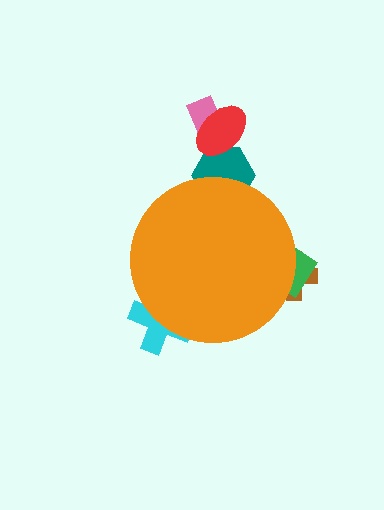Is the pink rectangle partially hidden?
No, the pink rectangle is fully visible.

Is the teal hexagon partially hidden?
Yes, the teal hexagon is partially hidden behind the orange circle.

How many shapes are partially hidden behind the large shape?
4 shapes are partially hidden.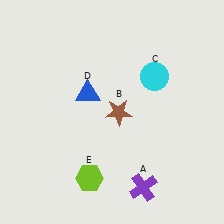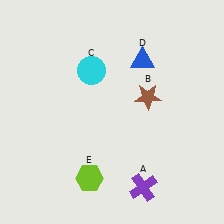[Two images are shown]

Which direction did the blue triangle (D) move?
The blue triangle (D) moved right.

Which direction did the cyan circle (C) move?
The cyan circle (C) moved left.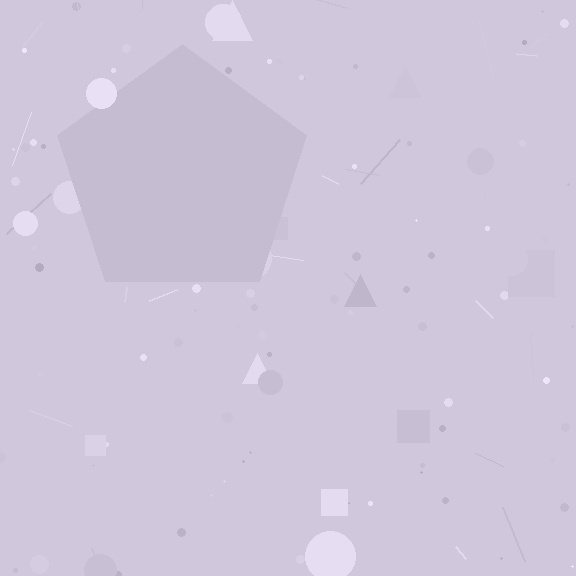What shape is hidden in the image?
A pentagon is hidden in the image.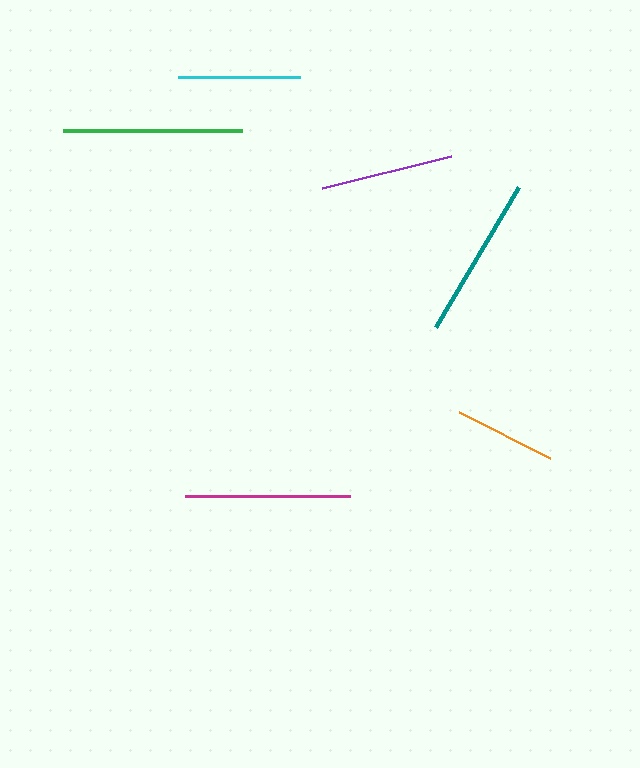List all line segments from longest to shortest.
From longest to shortest: green, magenta, teal, purple, cyan, orange.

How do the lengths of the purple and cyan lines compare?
The purple and cyan lines are approximately the same length.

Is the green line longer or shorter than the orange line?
The green line is longer than the orange line.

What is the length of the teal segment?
The teal segment is approximately 163 pixels long.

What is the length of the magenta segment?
The magenta segment is approximately 165 pixels long.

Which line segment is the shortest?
The orange line is the shortest at approximately 102 pixels.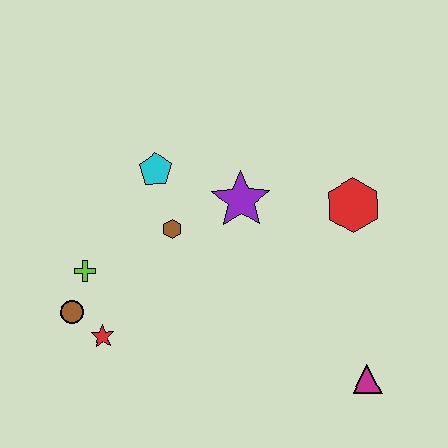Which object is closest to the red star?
The brown circle is closest to the red star.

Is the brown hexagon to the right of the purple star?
No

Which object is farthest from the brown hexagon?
The magenta triangle is farthest from the brown hexagon.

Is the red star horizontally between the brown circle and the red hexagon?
Yes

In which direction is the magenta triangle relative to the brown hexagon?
The magenta triangle is to the right of the brown hexagon.